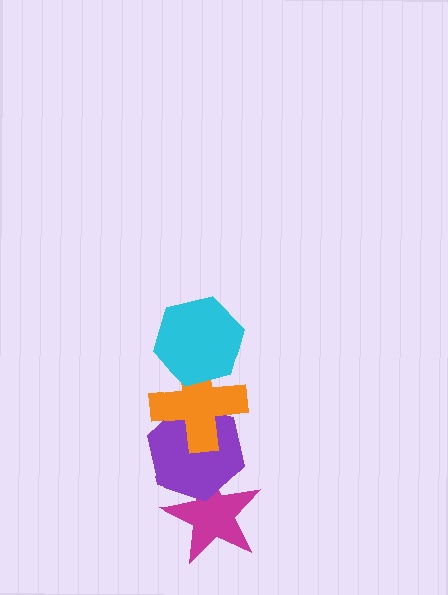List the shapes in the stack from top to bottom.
From top to bottom: the cyan hexagon, the orange cross, the purple hexagon, the magenta star.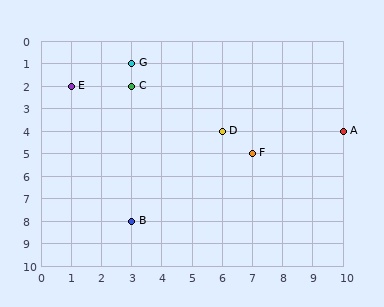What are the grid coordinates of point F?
Point F is at grid coordinates (7, 5).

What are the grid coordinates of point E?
Point E is at grid coordinates (1, 2).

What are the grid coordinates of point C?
Point C is at grid coordinates (3, 2).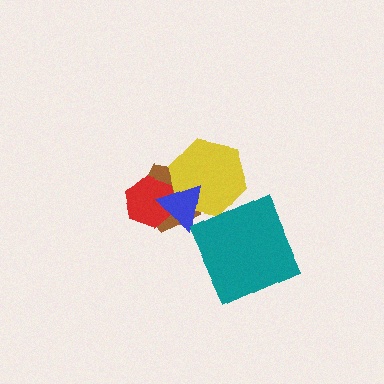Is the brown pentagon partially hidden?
Yes, it is partially covered by another shape.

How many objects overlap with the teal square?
0 objects overlap with the teal square.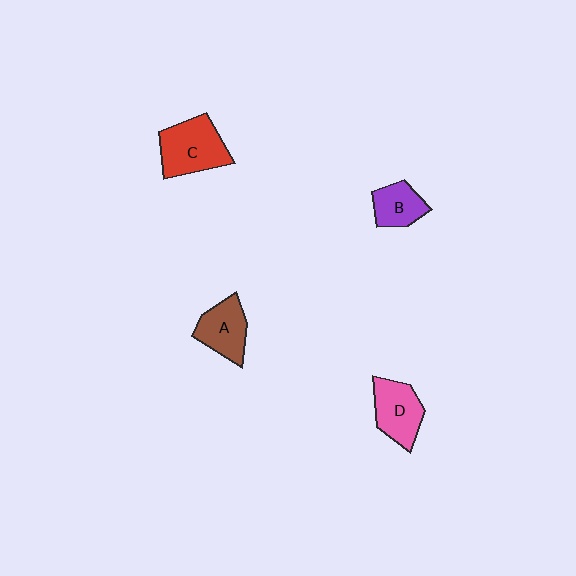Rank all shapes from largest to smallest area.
From largest to smallest: C (red), D (pink), A (brown), B (purple).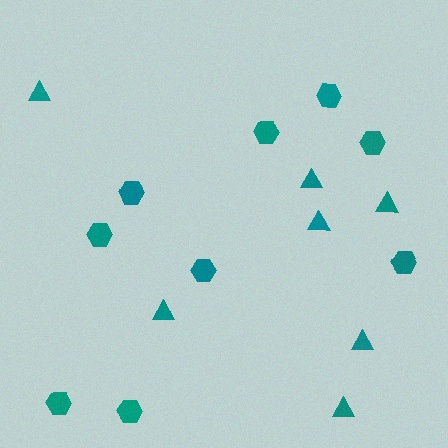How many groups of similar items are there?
There are 2 groups: one group of triangles (7) and one group of hexagons (9).